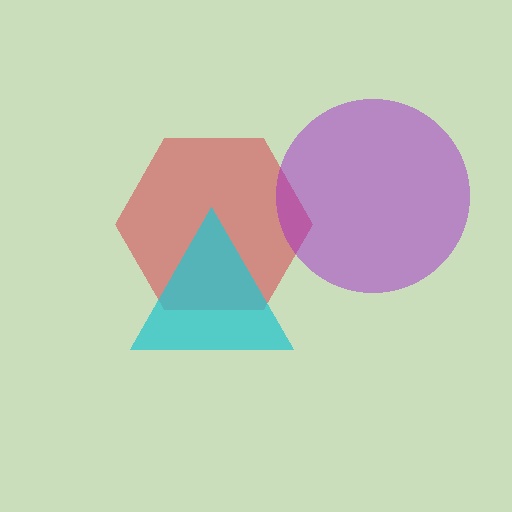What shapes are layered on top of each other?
The layered shapes are: a red hexagon, a purple circle, a cyan triangle.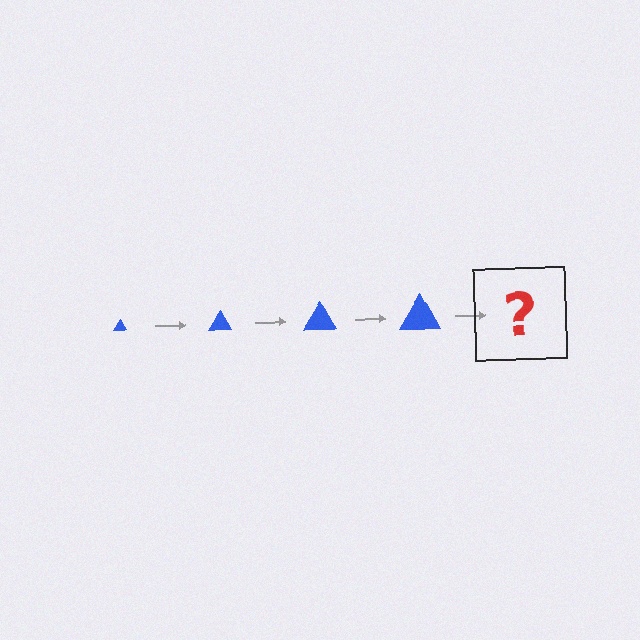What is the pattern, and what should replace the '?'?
The pattern is that the triangle gets progressively larger each step. The '?' should be a blue triangle, larger than the previous one.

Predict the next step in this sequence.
The next step is a blue triangle, larger than the previous one.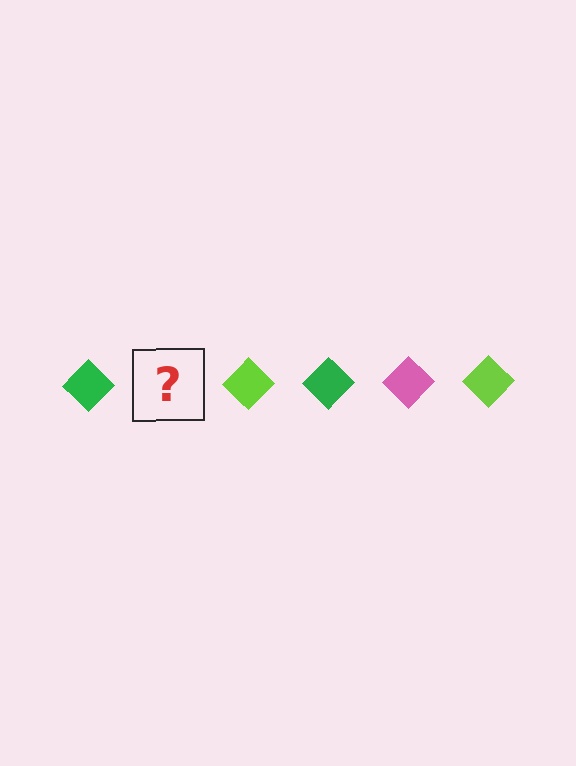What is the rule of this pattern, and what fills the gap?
The rule is that the pattern cycles through green, pink, lime diamonds. The gap should be filled with a pink diamond.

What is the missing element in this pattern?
The missing element is a pink diamond.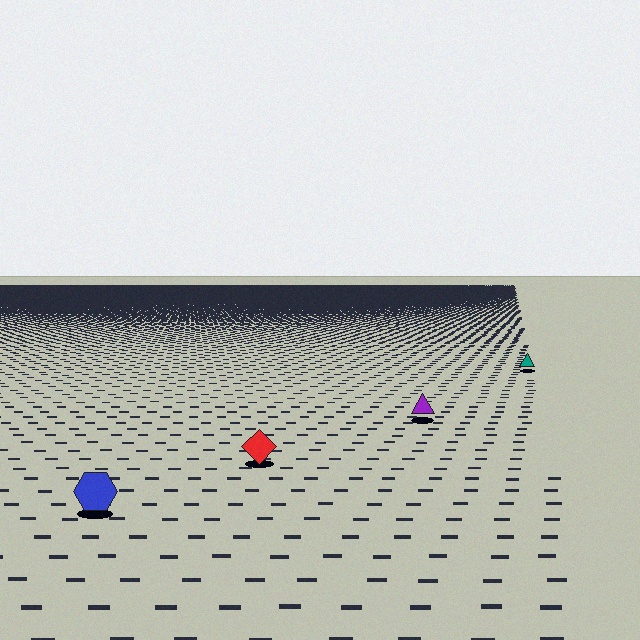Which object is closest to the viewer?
The blue hexagon is closest. The texture marks near it are larger and more spread out.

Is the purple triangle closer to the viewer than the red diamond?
No. The red diamond is closer — you can tell from the texture gradient: the ground texture is coarser near it.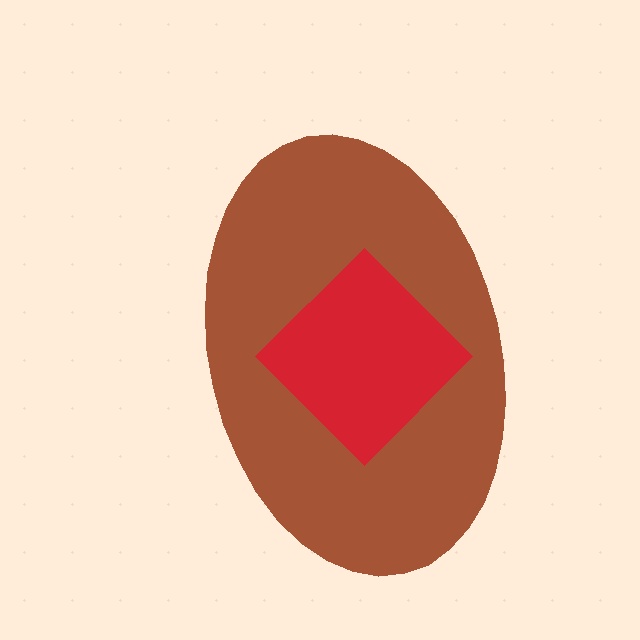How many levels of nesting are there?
2.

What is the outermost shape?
The brown ellipse.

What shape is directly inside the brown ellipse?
The red diamond.